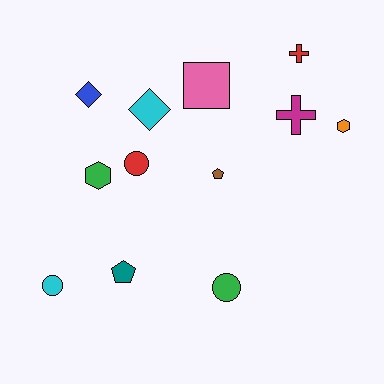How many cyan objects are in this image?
There are 2 cyan objects.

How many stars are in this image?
There are no stars.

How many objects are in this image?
There are 12 objects.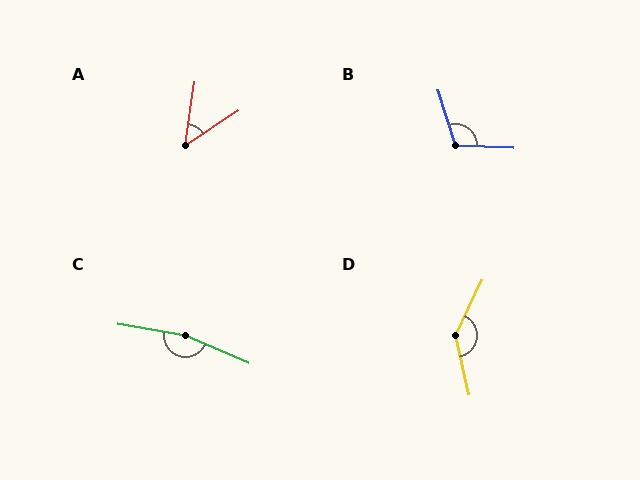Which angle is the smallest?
A, at approximately 47 degrees.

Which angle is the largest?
C, at approximately 166 degrees.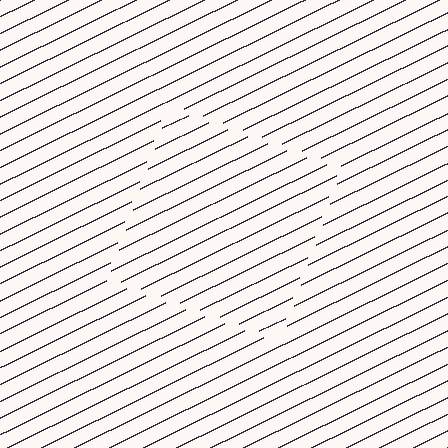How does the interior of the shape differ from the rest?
The interior of the shape contains the same grating, shifted by half a period — the contour is defined by the phase discontinuity where line-ends from the inner and outer gratings abut.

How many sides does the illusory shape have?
4 sides — the line-ends trace a square.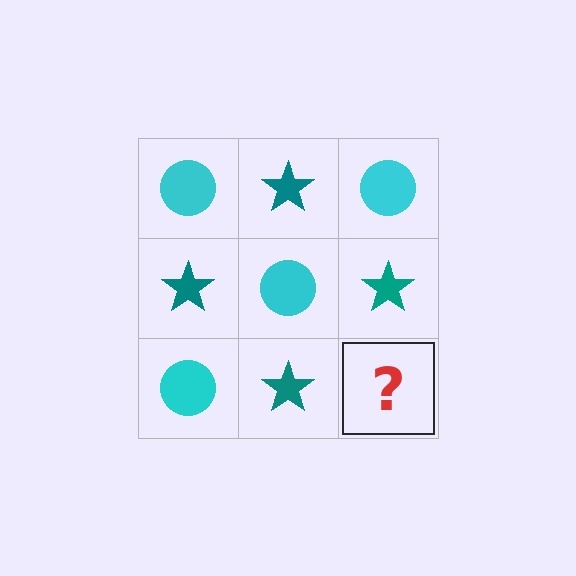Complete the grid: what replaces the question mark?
The question mark should be replaced with a cyan circle.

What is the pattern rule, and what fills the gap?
The rule is that it alternates cyan circle and teal star in a checkerboard pattern. The gap should be filled with a cyan circle.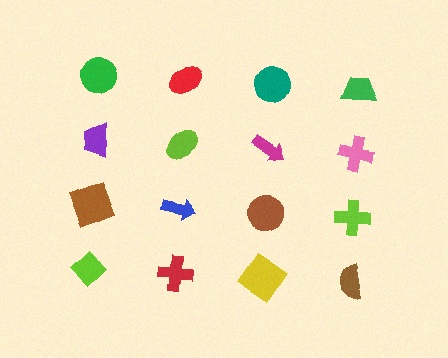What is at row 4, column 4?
A brown semicircle.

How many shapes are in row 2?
4 shapes.